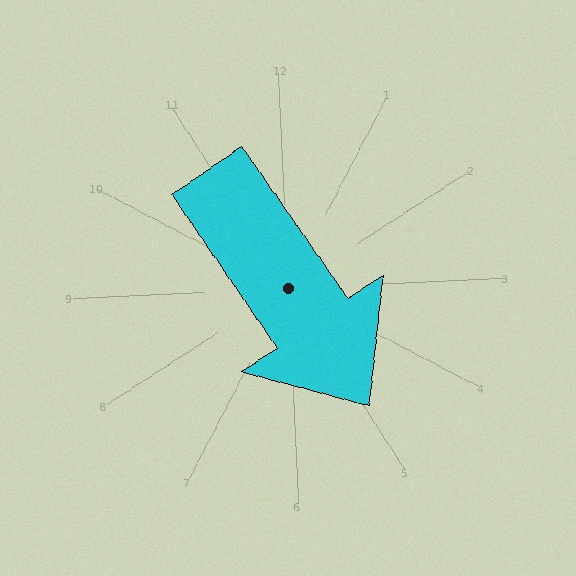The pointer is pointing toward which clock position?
Roughly 5 o'clock.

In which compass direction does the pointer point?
Southeast.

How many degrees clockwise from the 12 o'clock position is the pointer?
Approximately 148 degrees.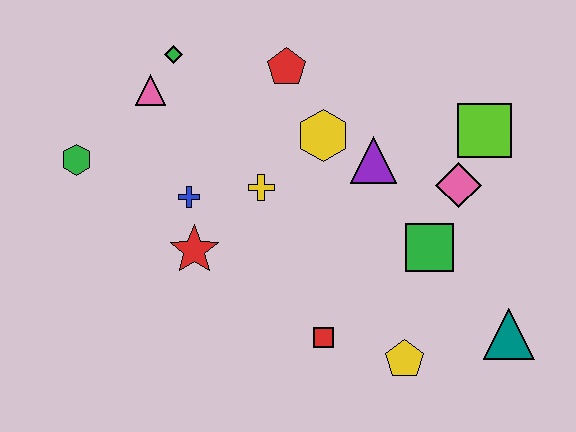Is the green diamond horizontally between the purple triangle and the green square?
No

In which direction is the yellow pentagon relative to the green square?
The yellow pentagon is below the green square.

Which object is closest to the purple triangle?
The yellow hexagon is closest to the purple triangle.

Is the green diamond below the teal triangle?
No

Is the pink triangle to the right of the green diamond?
No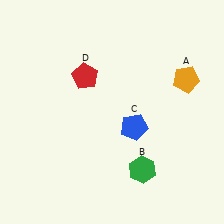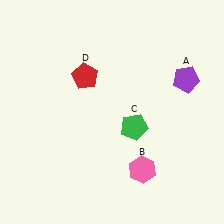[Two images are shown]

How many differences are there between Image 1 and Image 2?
There are 3 differences between the two images.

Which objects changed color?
A changed from orange to purple. B changed from green to pink. C changed from blue to green.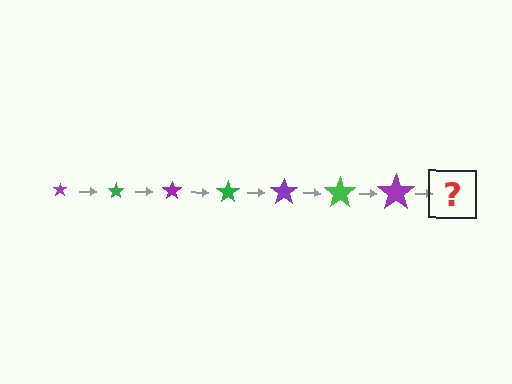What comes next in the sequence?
The next element should be a green star, larger than the previous one.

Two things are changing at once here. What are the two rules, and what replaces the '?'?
The two rules are that the star grows larger each step and the color cycles through purple and green. The '?' should be a green star, larger than the previous one.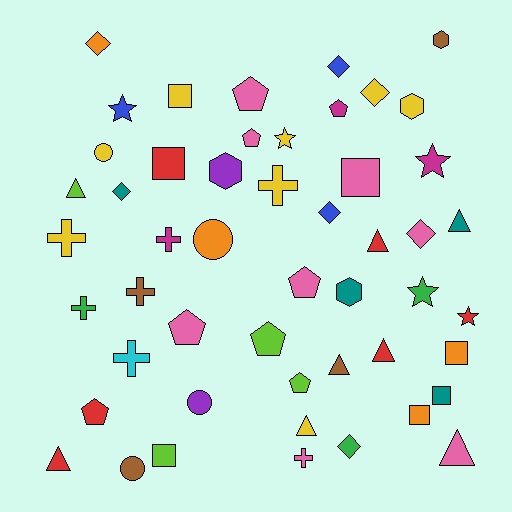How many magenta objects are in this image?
There are 3 magenta objects.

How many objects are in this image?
There are 50 objects.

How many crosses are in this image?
There are 7 crosses.